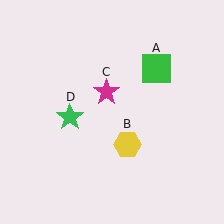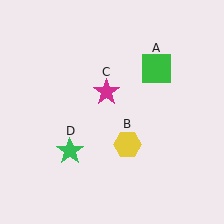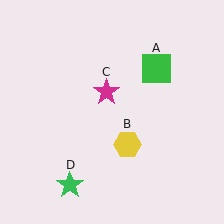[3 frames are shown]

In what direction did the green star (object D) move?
The green star (object D) moved down.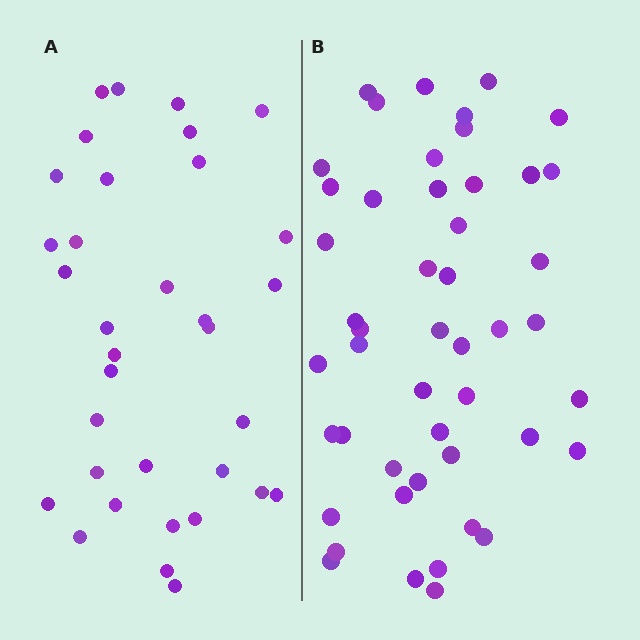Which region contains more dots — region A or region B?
Region B (the right region) has more dots.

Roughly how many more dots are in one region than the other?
Region B has approximately 15 more dots than region A.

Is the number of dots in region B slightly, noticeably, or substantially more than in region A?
Region B has noticeably more, but not dramatically so. The ratio is roughly 1.4 to 1.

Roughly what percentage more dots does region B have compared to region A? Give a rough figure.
About 40% more.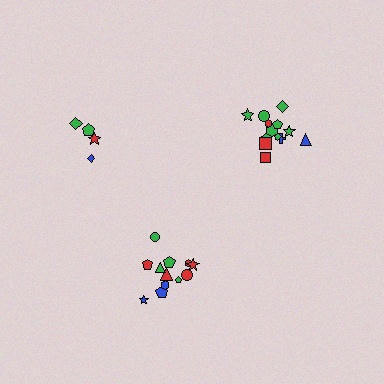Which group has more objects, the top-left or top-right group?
The top-right group.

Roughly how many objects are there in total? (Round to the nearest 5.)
Roughly 30 objects in total.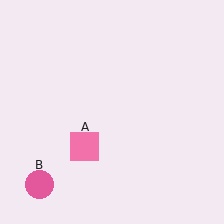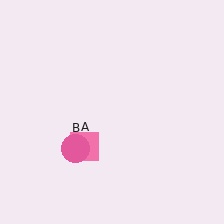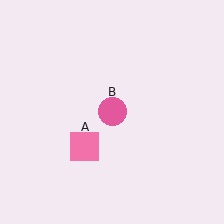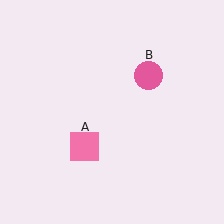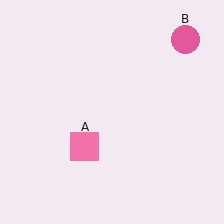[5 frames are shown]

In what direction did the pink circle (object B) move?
The pink circle (object B) moved up and to the right.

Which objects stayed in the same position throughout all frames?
Pink square (object A) remained stationary.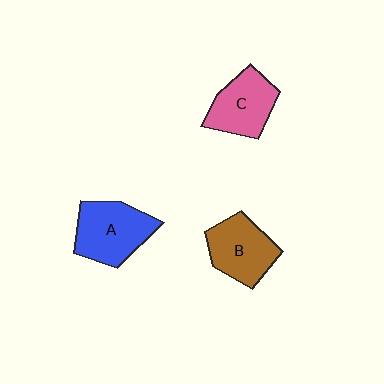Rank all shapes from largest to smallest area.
From largest to smallest: A (blue), B (brown), C (pink).